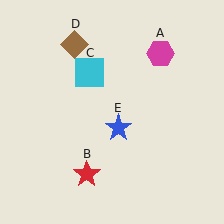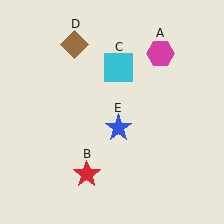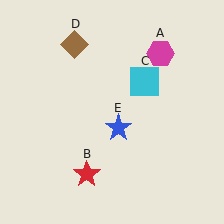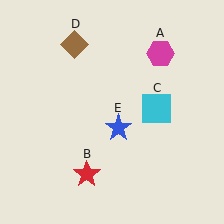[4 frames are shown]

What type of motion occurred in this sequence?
The cyan square (object C) rotated clockwise around the center of the scene.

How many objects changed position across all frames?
1 object changed position: cyan square (object C).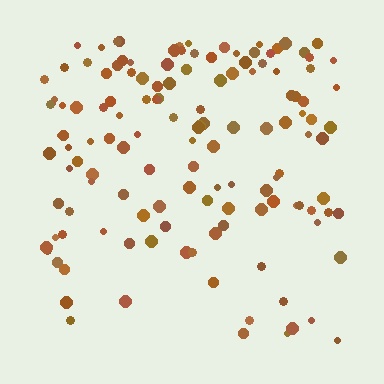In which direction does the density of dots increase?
From bottom to top, with the top side densest.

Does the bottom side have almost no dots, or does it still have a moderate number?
Still a moderate number, just noticeably fewer than the top.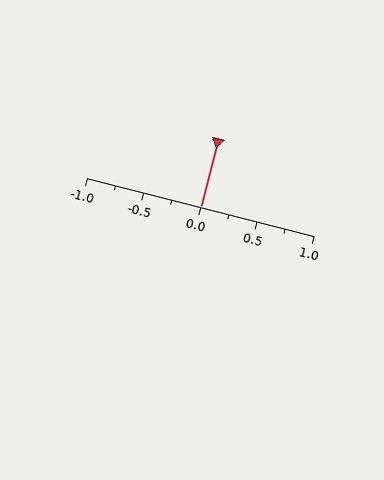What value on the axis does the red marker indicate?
The marker indicates approximately 0.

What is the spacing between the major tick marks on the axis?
The major ticks are spaced 0.5 apart.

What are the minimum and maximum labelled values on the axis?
The axis runs from -1.0 to 1.0.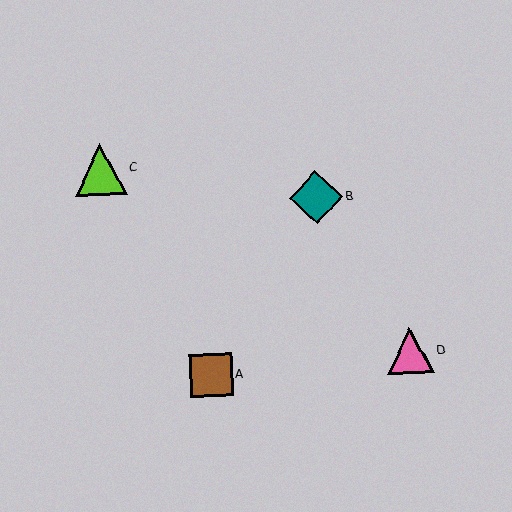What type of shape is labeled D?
Shape D is a pink triangle.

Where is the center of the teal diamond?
The center of the teal diamond is at (316, 197).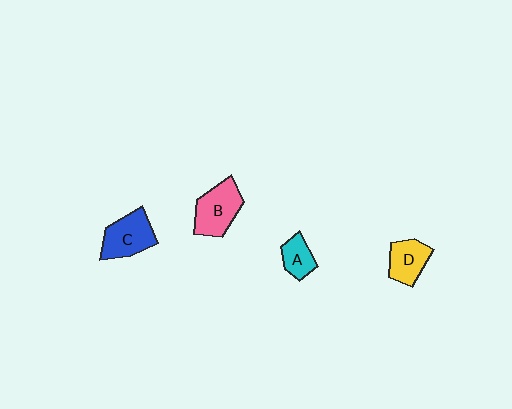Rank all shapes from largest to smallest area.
From largest to smallest: B (pink), C (blue), D (yellow), A (cyan).